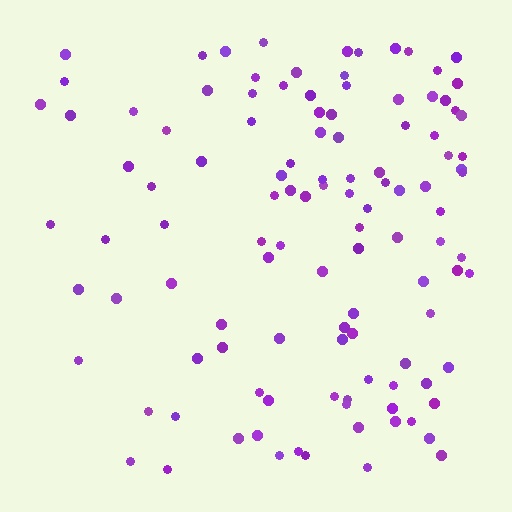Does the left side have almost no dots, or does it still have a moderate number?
Still a moderate number, just noticeably fewer than the right.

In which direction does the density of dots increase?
From left to right, with the right side densest.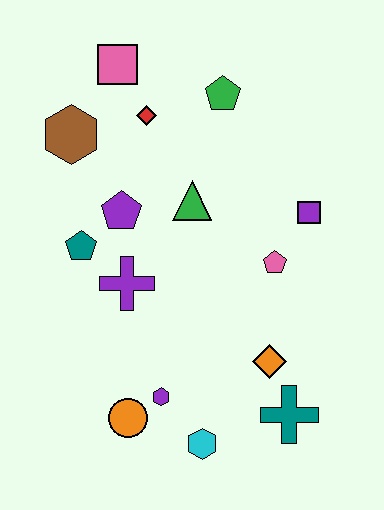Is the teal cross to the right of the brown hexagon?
Yes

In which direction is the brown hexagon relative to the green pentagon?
The brown hexagon is to the left of the green pentagon.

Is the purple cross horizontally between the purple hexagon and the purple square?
No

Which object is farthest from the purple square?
The orange circle is farthest from the purple square.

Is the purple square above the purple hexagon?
Yes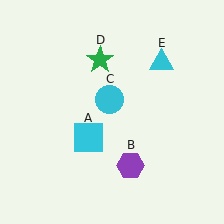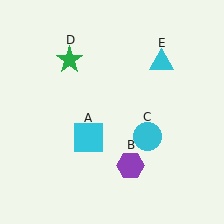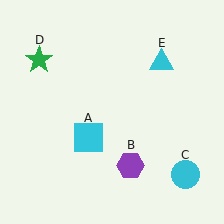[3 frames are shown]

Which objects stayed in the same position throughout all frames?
Cyan square (object A) and purple hexagon (object B) and cyan triangle (object E) remained stationary.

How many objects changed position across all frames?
2 objects changed position: cyan circle (object C), green star (object D).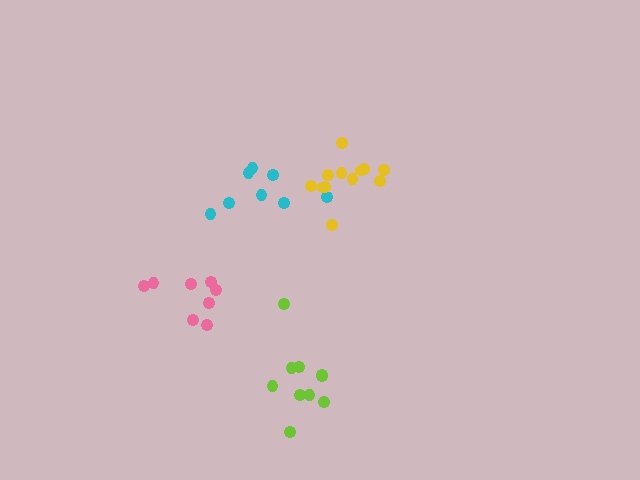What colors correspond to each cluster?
The clusters are colored: lime, pink, cyan, yellow.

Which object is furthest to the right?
The yellow cluster is rightmost.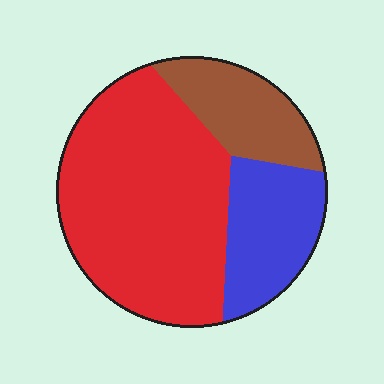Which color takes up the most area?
Red, at roughly 60%.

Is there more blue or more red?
Red.